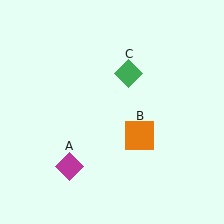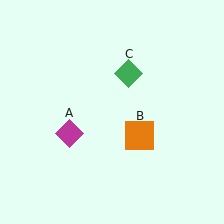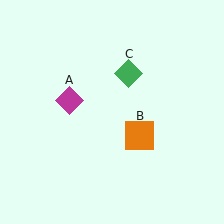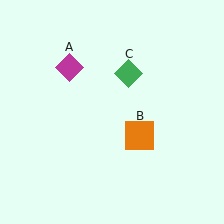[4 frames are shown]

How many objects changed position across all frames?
1 object changed position: magenta diamond (object A).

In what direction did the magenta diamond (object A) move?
The magenta diamond (object A) moved up.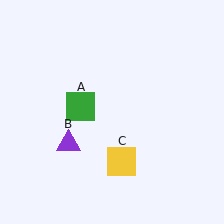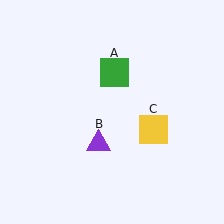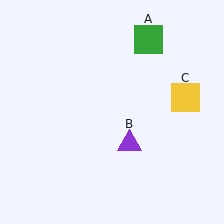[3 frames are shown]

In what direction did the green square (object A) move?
The green square (object A) moved up and to the right.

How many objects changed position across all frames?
3 objects changed position: green square (object A), purple triangle (object B), yellow square (object C).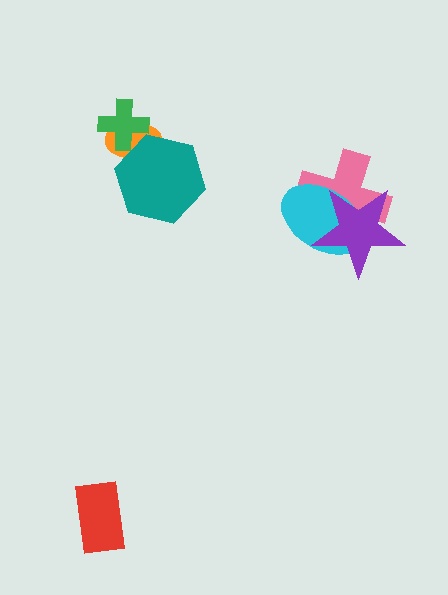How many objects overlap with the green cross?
1 object overlaps with the green cross.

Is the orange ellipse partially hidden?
Yes, it is partially covered by another shape.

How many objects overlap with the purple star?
2 objects overlap with the purple star.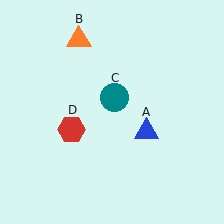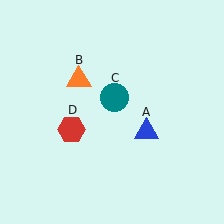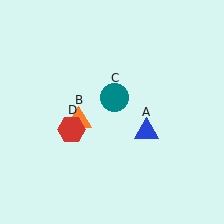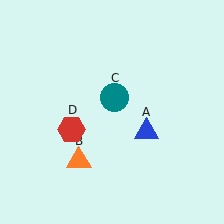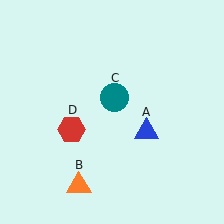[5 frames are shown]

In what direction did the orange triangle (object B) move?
The orange triangle (object B) moved down.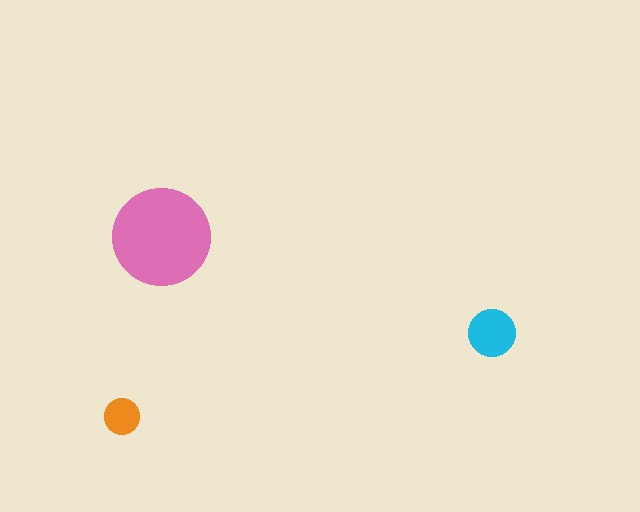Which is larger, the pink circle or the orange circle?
The pink one.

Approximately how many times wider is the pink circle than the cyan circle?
About 2 times wider.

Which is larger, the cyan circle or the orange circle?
The cyan one.